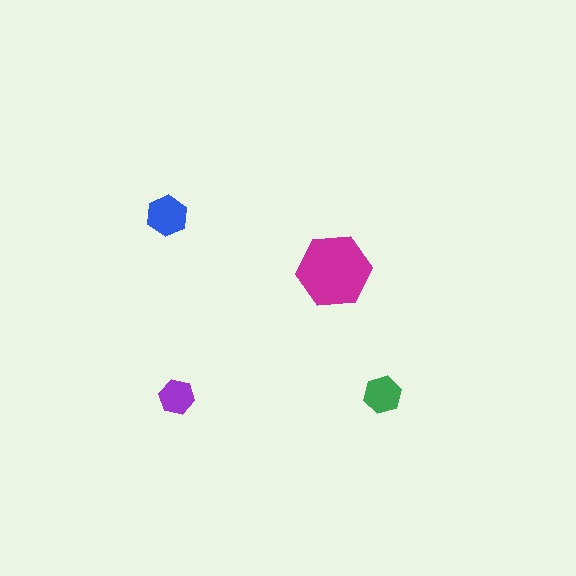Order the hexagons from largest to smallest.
the magenta one, the blue one, the green one, the purple one.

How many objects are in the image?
There are 4 objects in the image.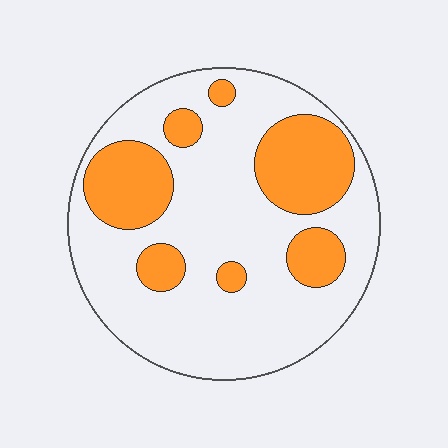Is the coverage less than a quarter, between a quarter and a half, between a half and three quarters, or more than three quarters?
Between a quarter and a half.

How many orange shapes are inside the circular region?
7.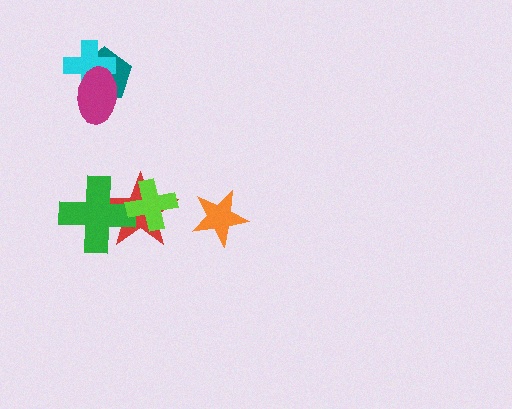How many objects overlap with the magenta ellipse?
2 objects overlap with the magenta ellipse.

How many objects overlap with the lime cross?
2 objects overlap with the lime cross.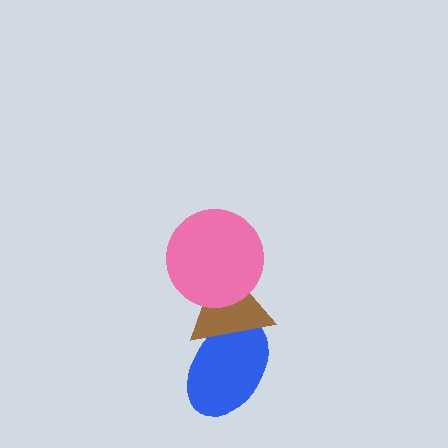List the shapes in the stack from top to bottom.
From top to bottom: the pink circle, the brown triangle, the blue ellipse.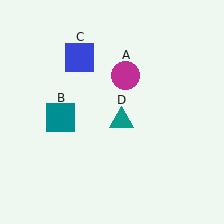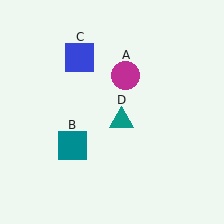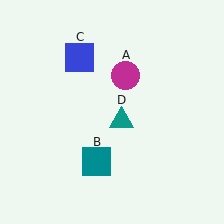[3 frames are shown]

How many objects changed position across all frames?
1 object changed position: teal square (object B).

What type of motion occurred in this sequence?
The teal square (object B) rotated counterclockwise around the center of the scene.